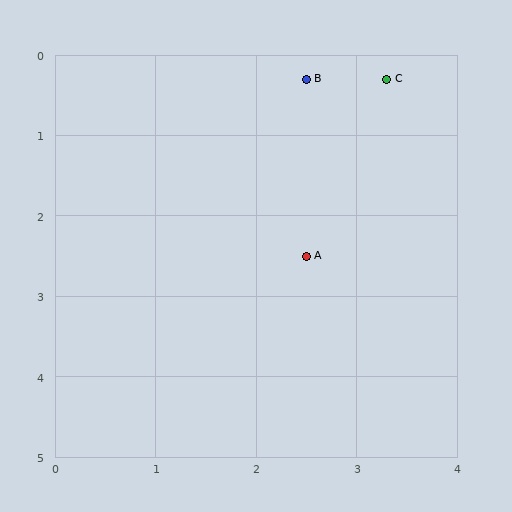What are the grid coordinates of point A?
Point A is at approximately (2.5, 2.5).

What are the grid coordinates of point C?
Point C is at approximately (3.3, 0.3).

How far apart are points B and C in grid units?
Points B and C are about 0.8 grid units apart.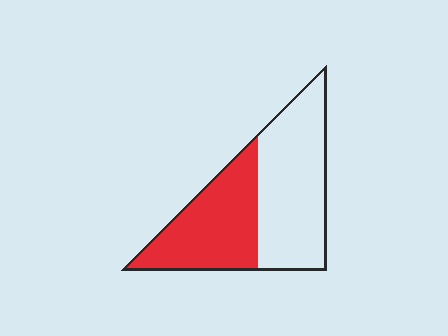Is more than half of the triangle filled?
No.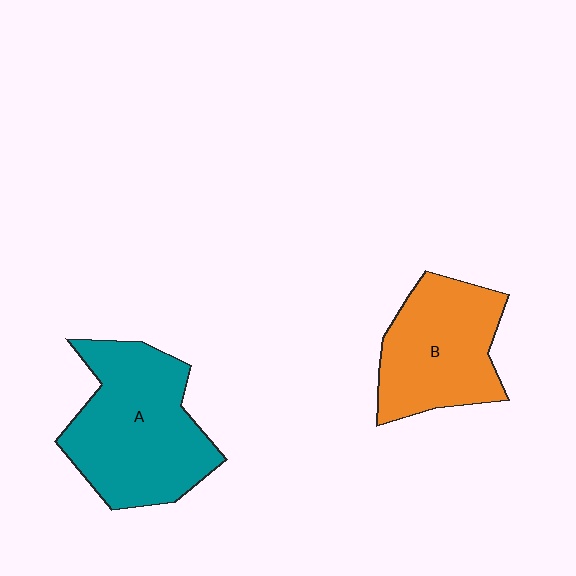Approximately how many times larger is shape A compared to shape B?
Approximately 1.3 times.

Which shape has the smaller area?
Shape B (orange).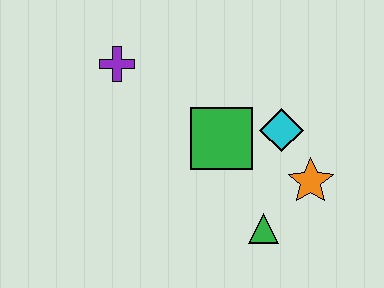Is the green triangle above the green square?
No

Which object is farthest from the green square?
The purple cross is farthest from the green square.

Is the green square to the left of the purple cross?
No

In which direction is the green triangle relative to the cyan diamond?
The green triangle is below the cyan diamond.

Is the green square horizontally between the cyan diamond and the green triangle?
No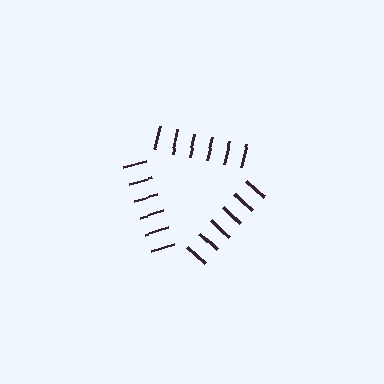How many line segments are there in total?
18 — 6 along each of the 3 edges.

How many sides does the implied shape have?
3 sides — the line-ends trace a triangle.